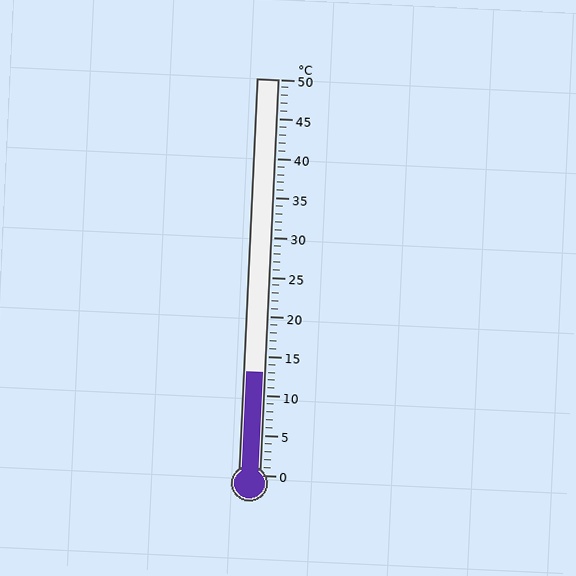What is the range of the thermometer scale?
The thermometer scale ranges from 0°C to 50°C.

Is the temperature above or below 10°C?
The temperature is above 10°C.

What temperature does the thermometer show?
The thermometer shows approximately 13°C.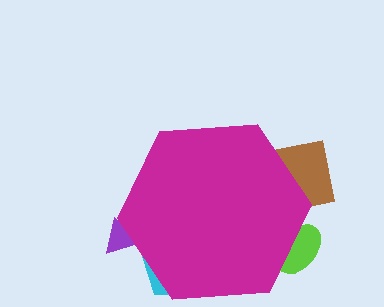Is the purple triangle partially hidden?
Yes, the purple triangle is partially hidden behind the magenta hexagon.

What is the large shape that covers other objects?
A magenta hexagon.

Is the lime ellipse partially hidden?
Yes, the lime ellipse is partially hidden behind the magenta hexagon.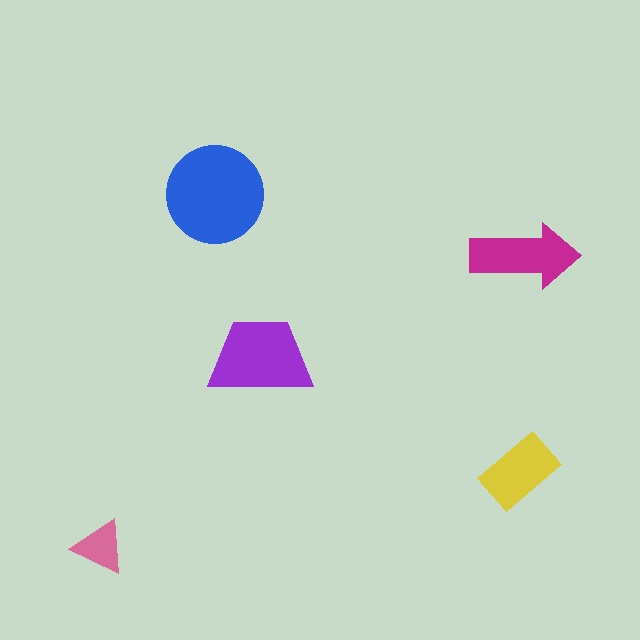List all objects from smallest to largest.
The pink triangle, the yellow rectangle, the magenta arrow, the purple trapezoid, the blue circle.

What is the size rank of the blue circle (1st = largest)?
1st.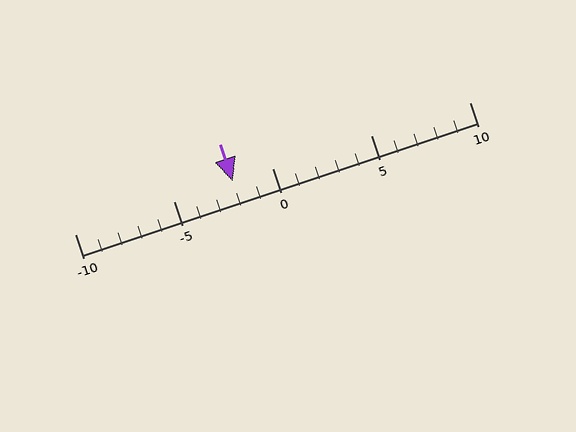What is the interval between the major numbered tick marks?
The major tick marks are spaced 5 units apart.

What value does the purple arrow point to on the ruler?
The purple arrow points to approximately -2.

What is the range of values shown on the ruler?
The ruler shows values from -10 to 10.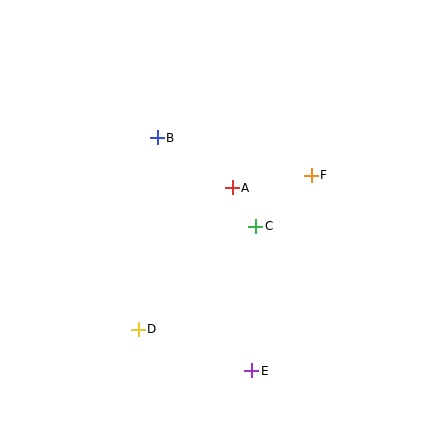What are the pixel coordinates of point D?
Point D is at (138, 329).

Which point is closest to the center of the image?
Point C at (256, 227) is closest to the center.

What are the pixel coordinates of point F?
Point F is at (311, 175).